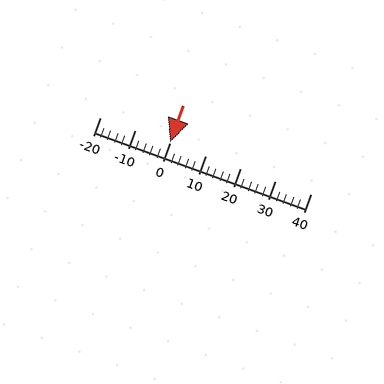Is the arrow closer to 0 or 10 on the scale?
The arrow is closer to 0.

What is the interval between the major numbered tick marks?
The major tick marks are spaced 10 units apart.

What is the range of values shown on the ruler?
The ruler shows values from -20 to 40.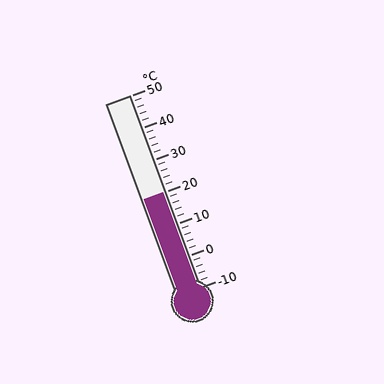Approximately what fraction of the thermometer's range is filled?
The thermometer is filled to approximately 50% of its range.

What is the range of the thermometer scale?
The thermometer scale ranges from -10°C to 50°C.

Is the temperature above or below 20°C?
The temperature is at 20°C.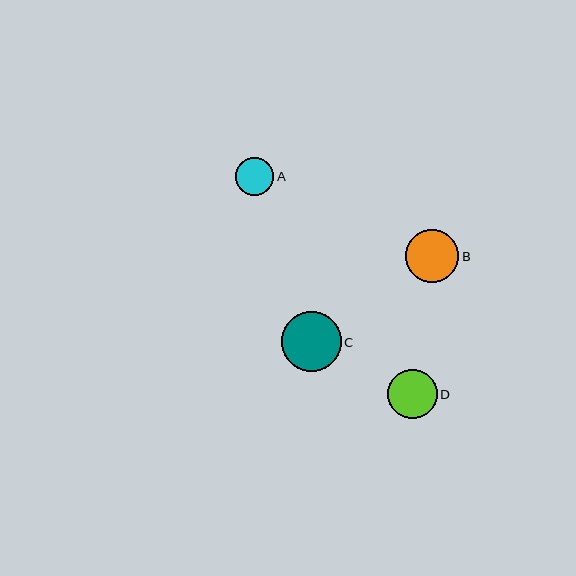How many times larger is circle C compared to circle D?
Circle C is approximately 1.2 times the size of circle D.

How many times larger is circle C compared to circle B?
Circle C is approximately 1.1 times the size of circle B.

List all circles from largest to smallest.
From largest to smallest: C, B, D, A.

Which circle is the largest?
Circle C is the largest with a size of approximately 60 pixels.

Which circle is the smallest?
Circle A is the smallest with a size of approximately 38 pixels.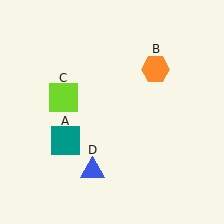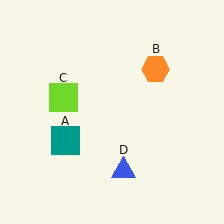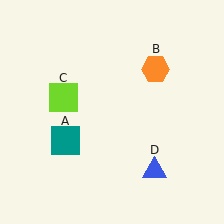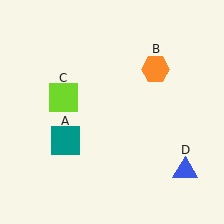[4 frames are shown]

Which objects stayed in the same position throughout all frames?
Teal square (object A) and orange hexagon (object B) and lime square (object C) remained stationary.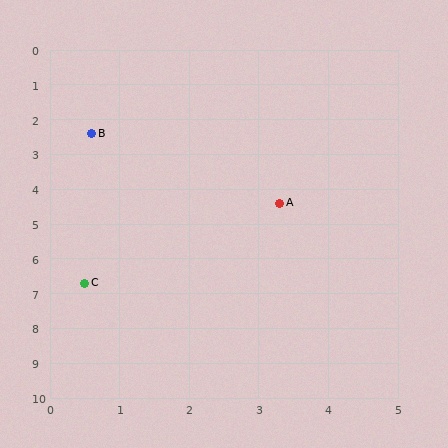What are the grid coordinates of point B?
Point B is at approximately (0.6, 2.4).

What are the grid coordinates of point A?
Point A is at approximately (3.3, 4.4).